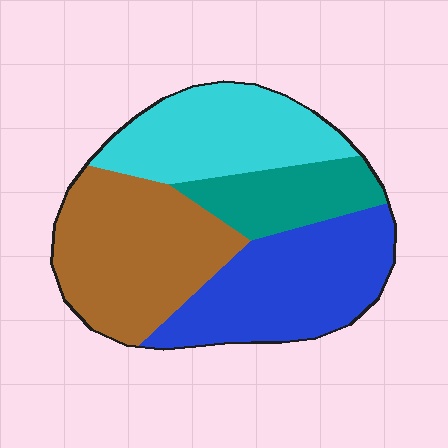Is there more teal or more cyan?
Cyan.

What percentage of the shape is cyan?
Cyan takes up between a sixth and a third of the shape.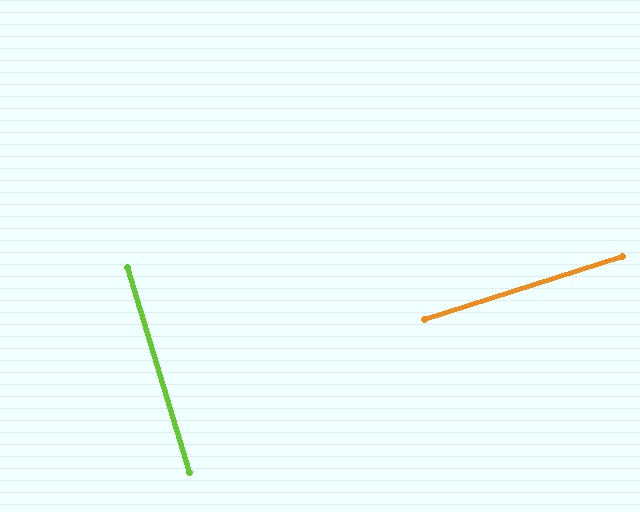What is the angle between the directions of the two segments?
Approximately 89 degrees.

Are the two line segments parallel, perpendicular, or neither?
Perpendicular — they meet at approximately 89°.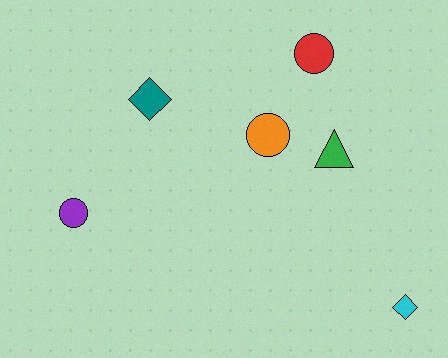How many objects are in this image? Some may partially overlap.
There are 6 objects.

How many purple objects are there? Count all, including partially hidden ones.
There is 1 purple object.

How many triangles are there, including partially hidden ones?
There is 1 triangle.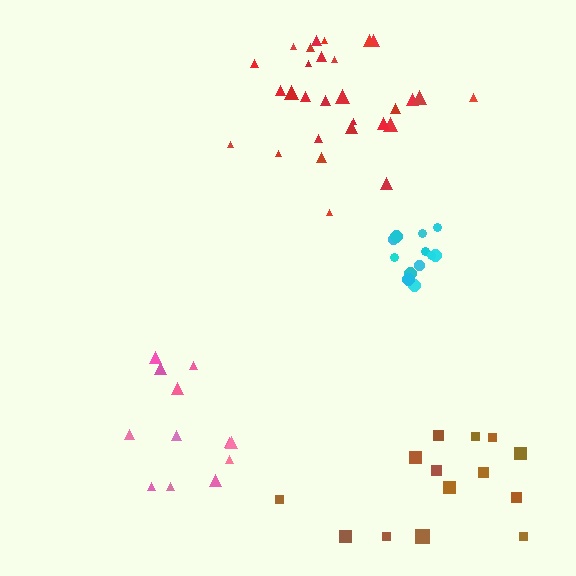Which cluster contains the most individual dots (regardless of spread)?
Red (29).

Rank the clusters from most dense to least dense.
cyan, red, pink, brown.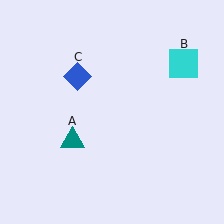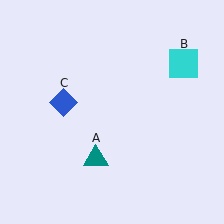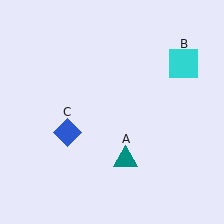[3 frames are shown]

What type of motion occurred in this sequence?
The teal triangle (object A), blue diamond (object C) rotated counterclockwise around the center of the scene.